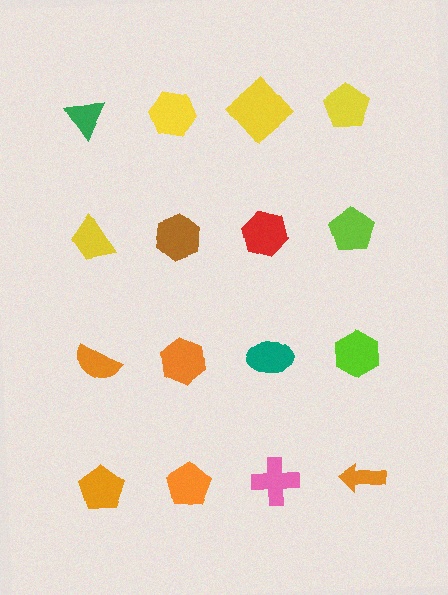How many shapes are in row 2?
4 shapes.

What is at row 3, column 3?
A teal ellipse.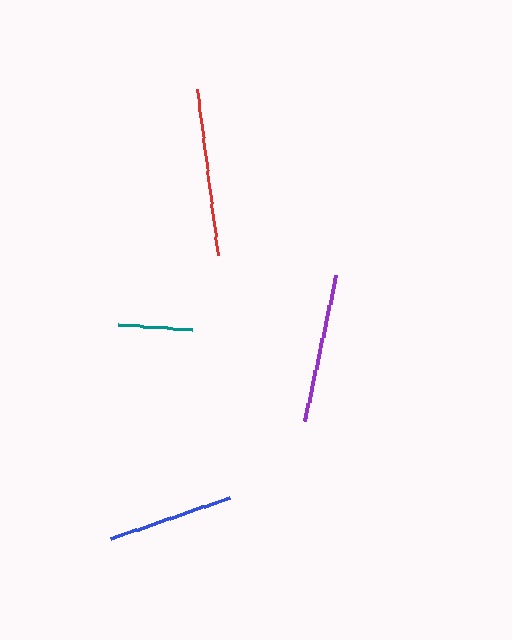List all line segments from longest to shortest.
From longest to shortest: red, purple, blue, teal.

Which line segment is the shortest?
The teal line is the shortest at approximately 74 pixels.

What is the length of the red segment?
The red segment is approximately 167 pixels long.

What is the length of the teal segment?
The teal segment is approximately 74 pixels long.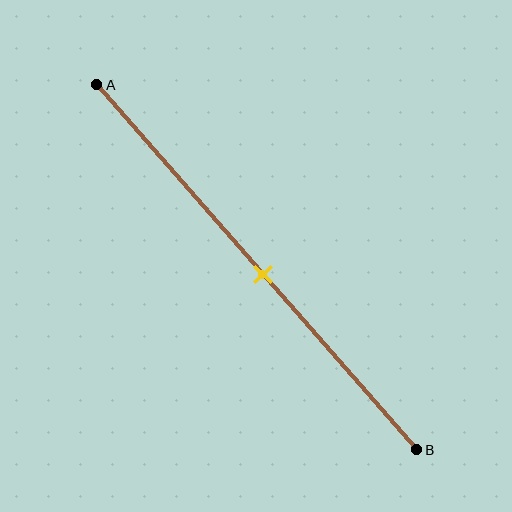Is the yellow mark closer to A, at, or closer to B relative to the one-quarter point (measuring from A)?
The yellow mark is closer to point B than the one-quarter point of segment AB.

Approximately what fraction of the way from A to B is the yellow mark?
The yellow mark is approximately 50% of the way from A to B.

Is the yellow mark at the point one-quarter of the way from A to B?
No, the mark is at about 50% from A, not at the 25% one-quarter point.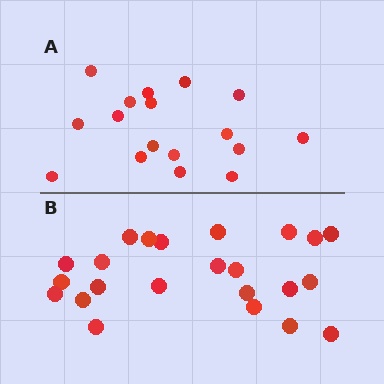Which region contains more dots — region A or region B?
Region B (the bottom region) has more dots.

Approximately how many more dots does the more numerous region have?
Region B has about 6 more dots than region A.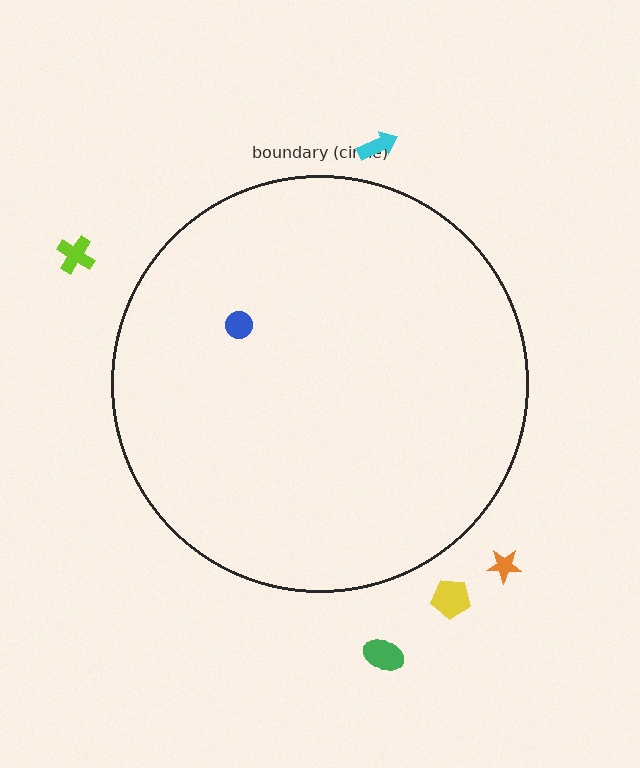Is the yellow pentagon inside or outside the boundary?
Outside.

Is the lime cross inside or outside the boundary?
Outside.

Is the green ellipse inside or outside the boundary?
Outside.